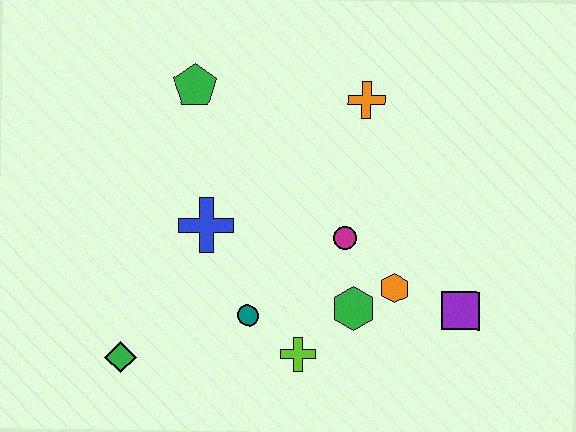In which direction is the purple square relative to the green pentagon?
The purple square is to the right of the green pentagon.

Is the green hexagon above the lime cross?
Yes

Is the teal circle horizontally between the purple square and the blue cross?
Yes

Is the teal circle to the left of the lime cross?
Yes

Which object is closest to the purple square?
The orange hexagon is closest to the purple square.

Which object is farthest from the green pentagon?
The purple square is farthest from the green pentagon.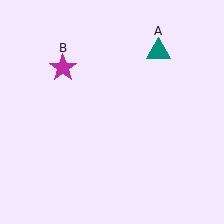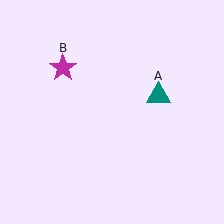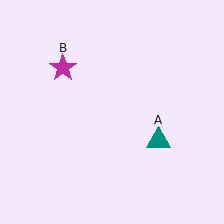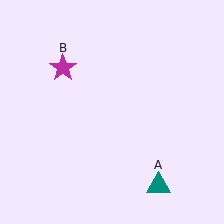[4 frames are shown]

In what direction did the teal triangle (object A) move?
The teal triangle (object A) moved down.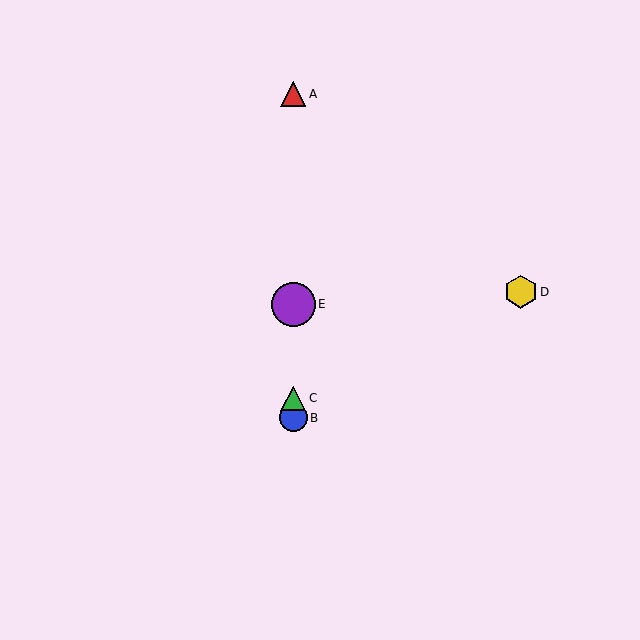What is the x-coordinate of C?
Object C is at x≈293.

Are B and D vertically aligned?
No, B is at x≈293 and D is at x≈521.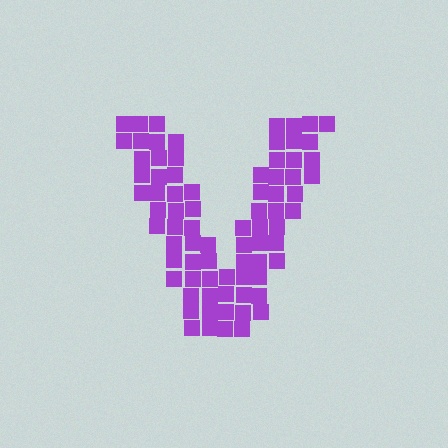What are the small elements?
The small elements are squares.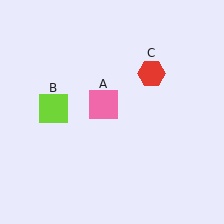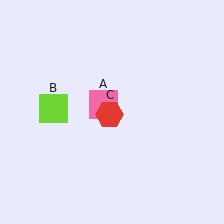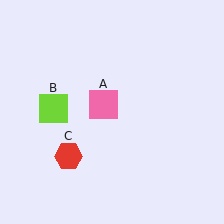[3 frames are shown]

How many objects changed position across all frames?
1 object changed position: red hexagon (object C).